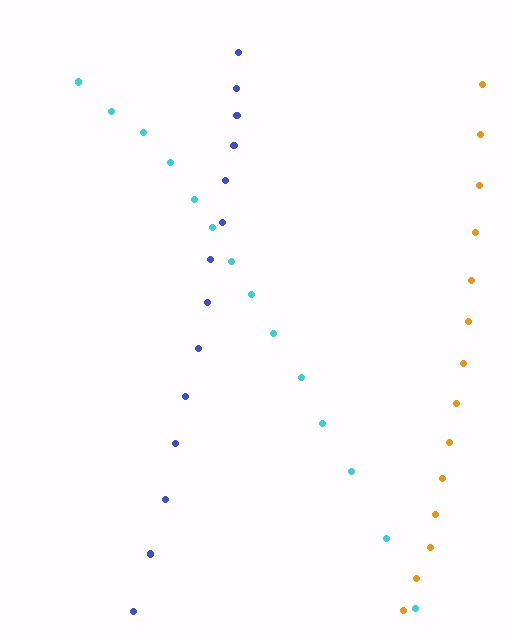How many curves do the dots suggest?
There are 3 distinct paths.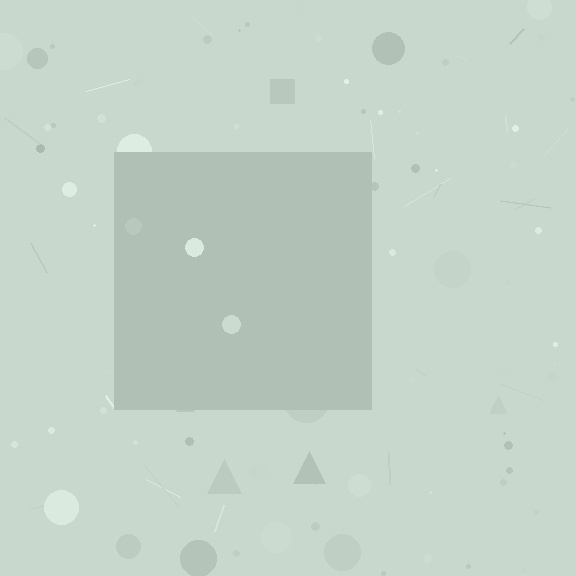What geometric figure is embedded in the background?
A square is embedded in the background.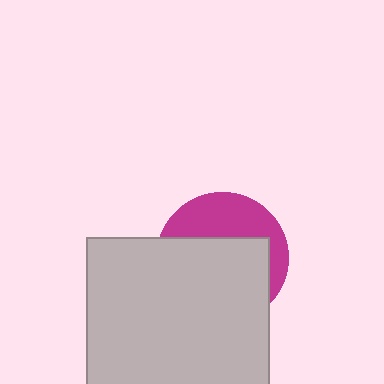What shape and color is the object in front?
The object in front is a light gray square.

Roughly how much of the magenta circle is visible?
A small part of it is visible (roughly 38%).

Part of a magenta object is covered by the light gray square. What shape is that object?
It is a circle.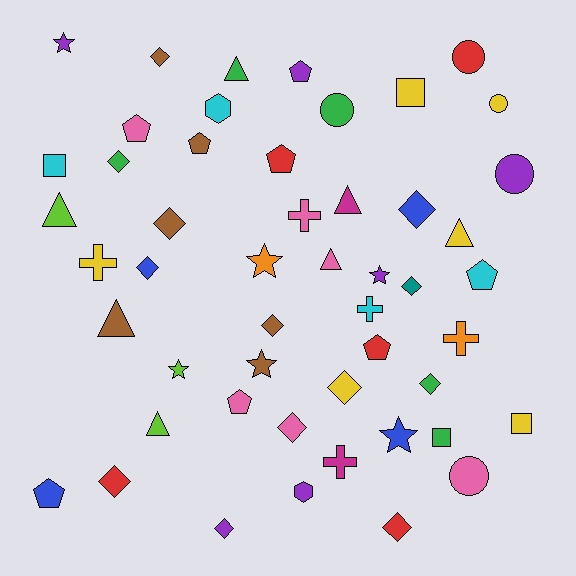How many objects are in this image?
There are 50 objects.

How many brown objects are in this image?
There are 6 brown objects.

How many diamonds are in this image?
There are 13 diamonds.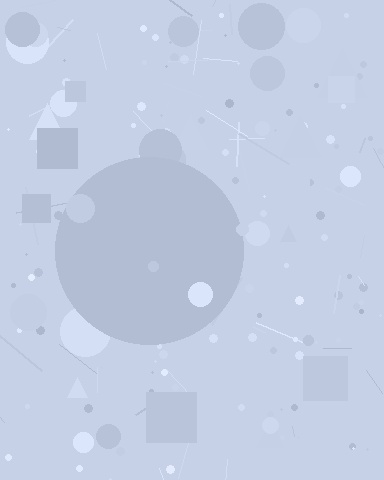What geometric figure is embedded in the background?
A circle is embedded in the background.